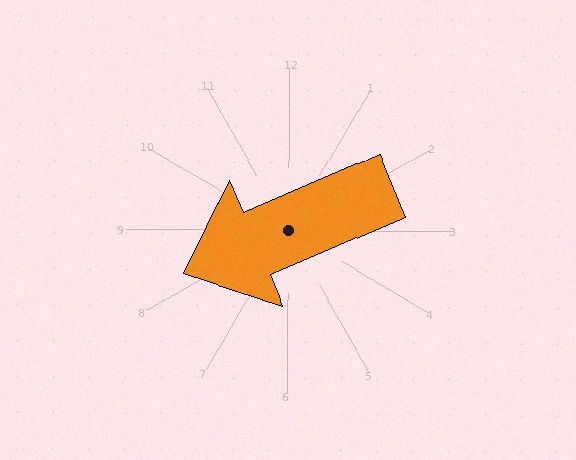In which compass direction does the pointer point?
Southwest.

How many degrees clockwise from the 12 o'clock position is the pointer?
Approximately 247 degrees.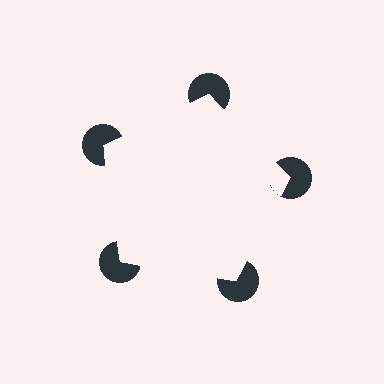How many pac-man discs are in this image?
There are 5 — one at each vertex of the illusory pentagon.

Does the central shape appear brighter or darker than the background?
It typically appears slightly brighter than the background, even though no actual brightness change is drawn.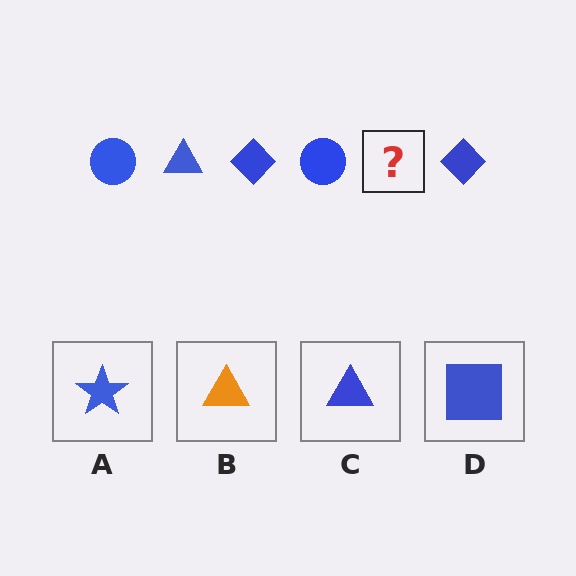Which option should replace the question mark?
Option C.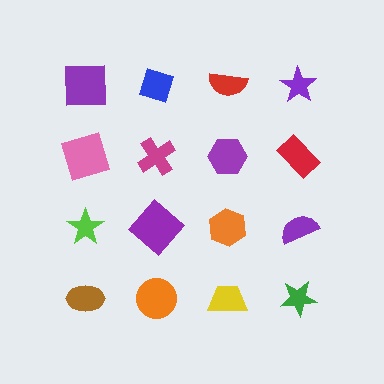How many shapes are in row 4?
4 shapes.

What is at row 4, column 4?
A green star.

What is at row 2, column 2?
A magenta cross.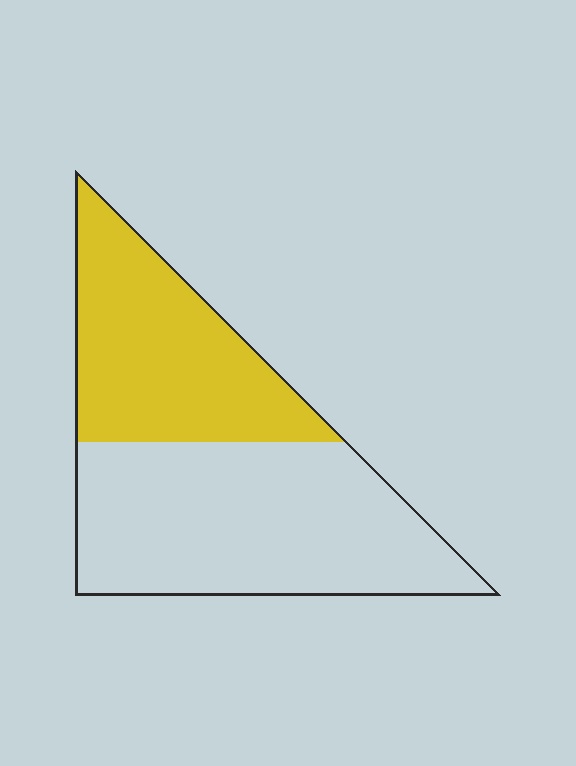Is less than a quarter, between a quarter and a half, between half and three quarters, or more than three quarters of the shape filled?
Between a quarter and a half.